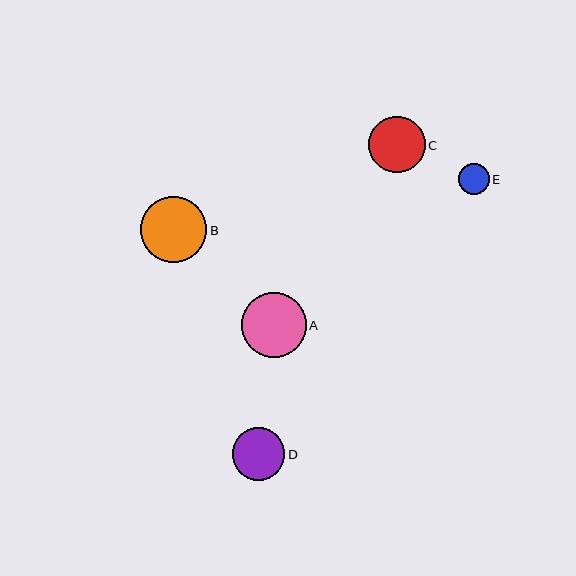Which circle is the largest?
Circle B is the largest with a size of approximately 67 pixels.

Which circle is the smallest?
Circle E is the smallest with a size of approximately 31 pixels.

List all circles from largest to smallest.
From largest to smallest: B, A, C, D, E.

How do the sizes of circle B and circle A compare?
Circle B and circle A are approximately the same size.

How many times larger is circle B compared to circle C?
Circle B is approximately 1.2 times the size of circle C.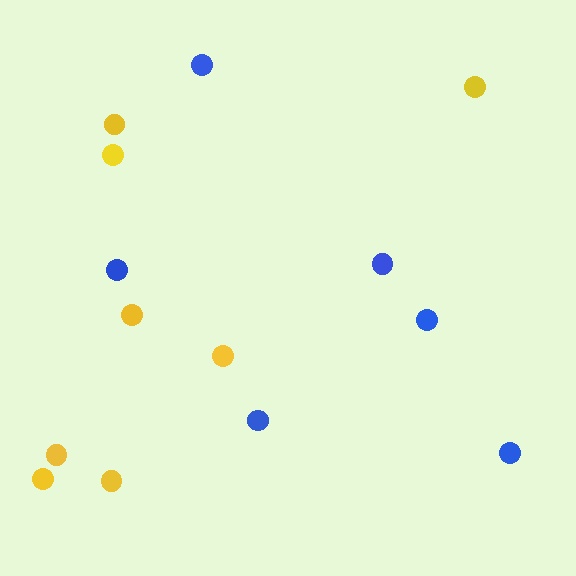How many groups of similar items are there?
There are 2 groups: one group of yellow circles (8) and one group of blue circles (6).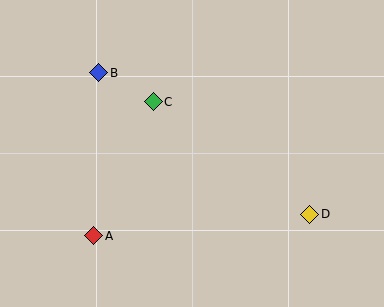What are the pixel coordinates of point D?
Point D is at (310, 214).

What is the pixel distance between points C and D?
The distance between C and D is 193 pixels.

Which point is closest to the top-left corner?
Point B is closest to the top-left corner.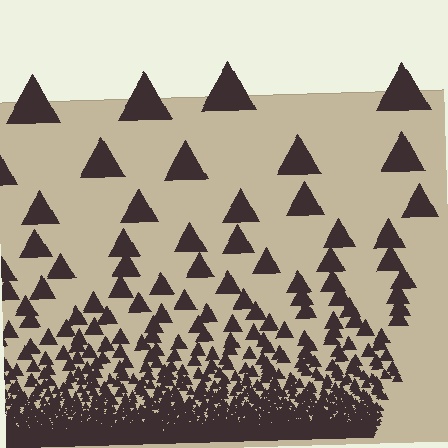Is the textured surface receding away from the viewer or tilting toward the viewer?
The surface appears to tilt toward the viewer. Texture elements get larger and sparser toward the top.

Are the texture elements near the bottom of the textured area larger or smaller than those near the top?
Smaller. The gradient is inverted — elements near the bottom are smaller and denser.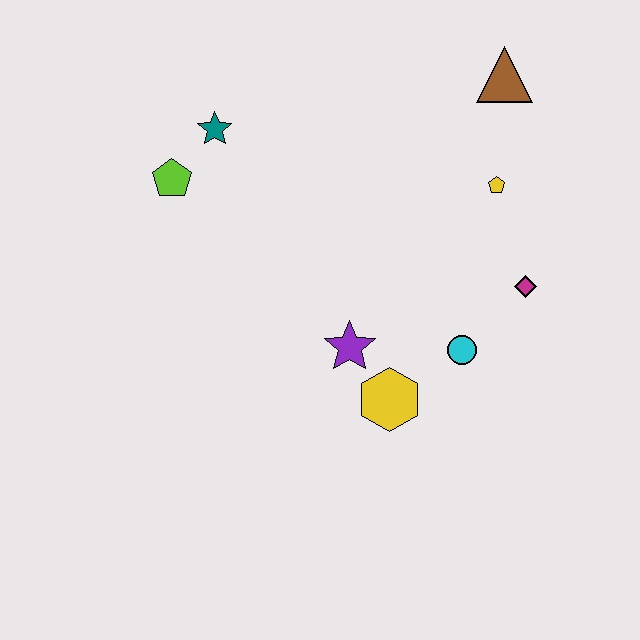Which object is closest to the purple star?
The yellow hexagon is closest to the purple star.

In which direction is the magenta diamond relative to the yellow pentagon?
The magenta diamond is below the yellow pentagon.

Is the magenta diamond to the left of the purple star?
No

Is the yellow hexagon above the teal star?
No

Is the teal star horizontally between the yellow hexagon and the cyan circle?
No